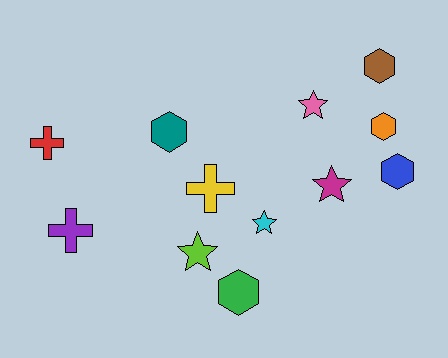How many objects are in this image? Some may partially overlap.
There are 12 objects.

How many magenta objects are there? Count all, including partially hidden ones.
There is 1 magenta object.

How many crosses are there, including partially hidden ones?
There are 3 crosses.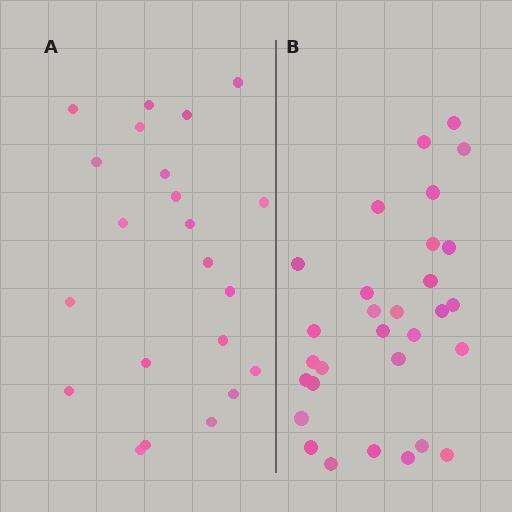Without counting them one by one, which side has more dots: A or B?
Region B (the right region) has more dots.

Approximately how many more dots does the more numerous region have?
Region B has roughly 8 or so more dots than region A.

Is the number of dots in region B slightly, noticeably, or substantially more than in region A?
Region B has noticeably more, but not dramatically so. The ratio is roughly 1.4 to 1.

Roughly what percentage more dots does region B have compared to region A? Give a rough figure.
About 35% more.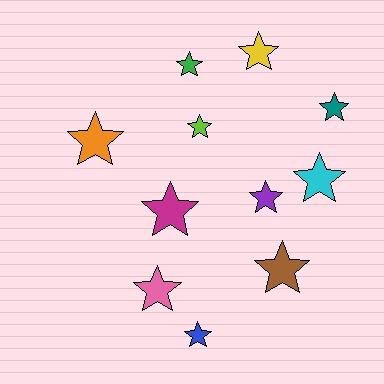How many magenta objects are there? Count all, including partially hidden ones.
There is 1 magenta object.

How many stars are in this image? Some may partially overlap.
There are 11 stars.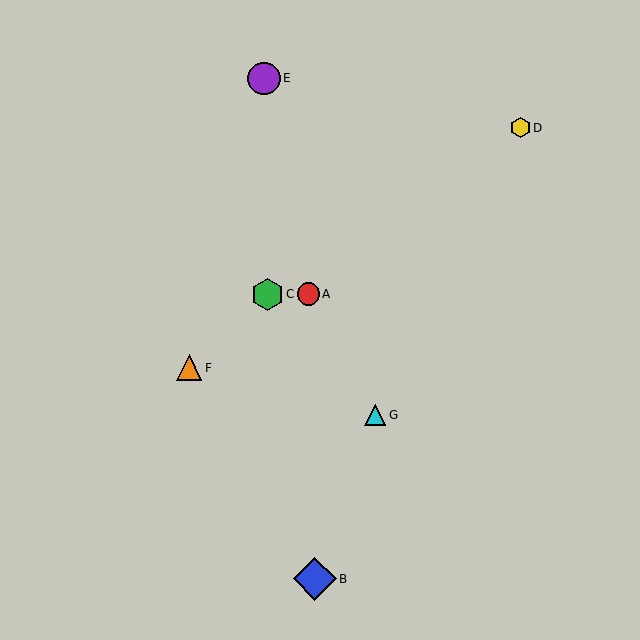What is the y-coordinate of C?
Object C is at y≈294.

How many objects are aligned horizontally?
2 objects (A, C) are aligned horizontally.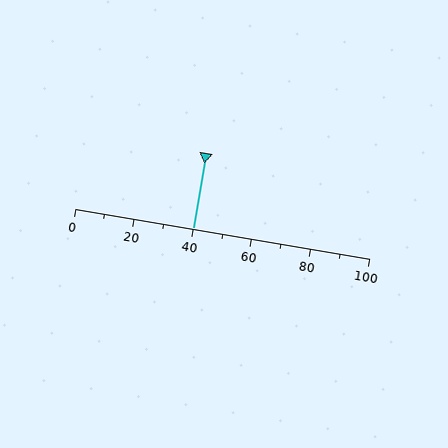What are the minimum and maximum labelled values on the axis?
The axis runs from 0 to 100.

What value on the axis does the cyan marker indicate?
The marker indicates approximately 40.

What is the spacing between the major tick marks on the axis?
The major ticks are spaced 20 apart.